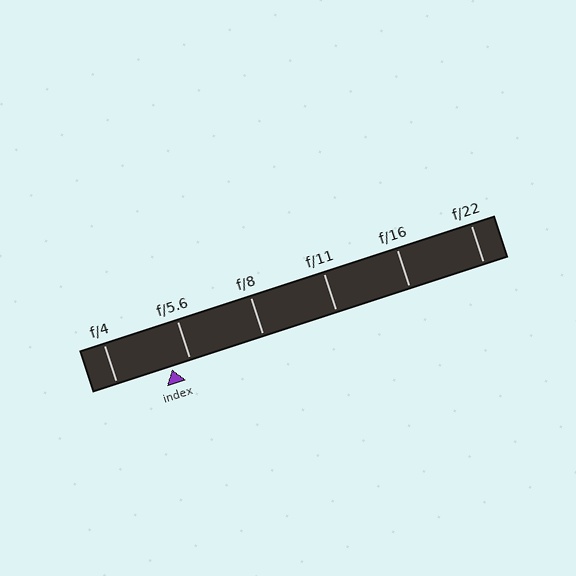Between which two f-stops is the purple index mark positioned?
The index mark is between f/4 and f/5.6.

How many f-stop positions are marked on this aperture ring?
There are 6 f-stop positions marked.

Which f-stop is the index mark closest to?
The index mark is closest to f/5.6.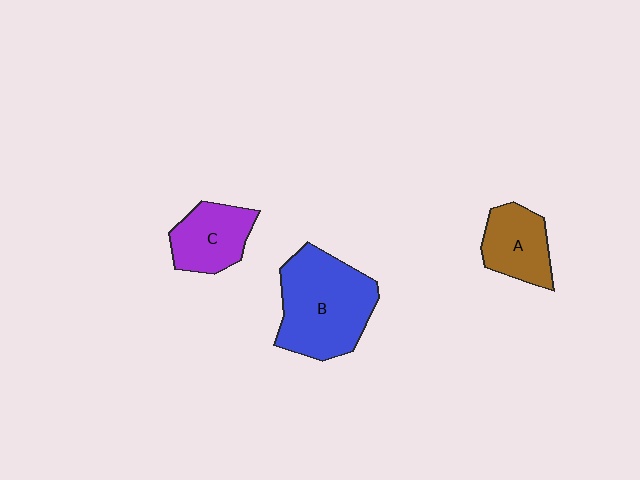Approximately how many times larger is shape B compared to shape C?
Approximately 1.8 times.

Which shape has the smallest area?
Shape A (brown).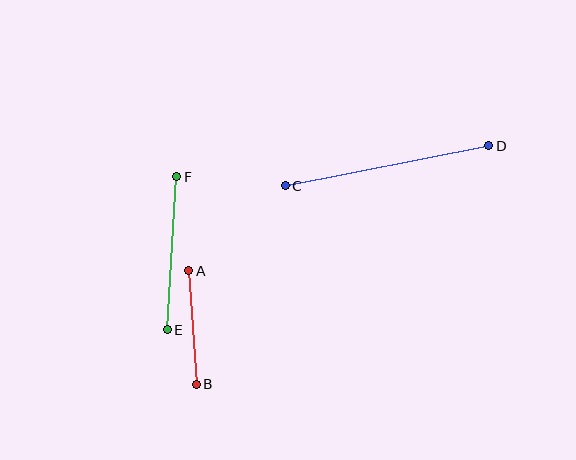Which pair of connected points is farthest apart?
Points C and D are farthest apart.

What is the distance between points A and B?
The distance is approximately 114 pixels.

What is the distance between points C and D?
The distance is approximately 207 pixels.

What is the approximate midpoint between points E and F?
The midpoint is at approximately (172, 253) pixels.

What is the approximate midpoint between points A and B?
The midpoint is at approximately (192, 327) pixels.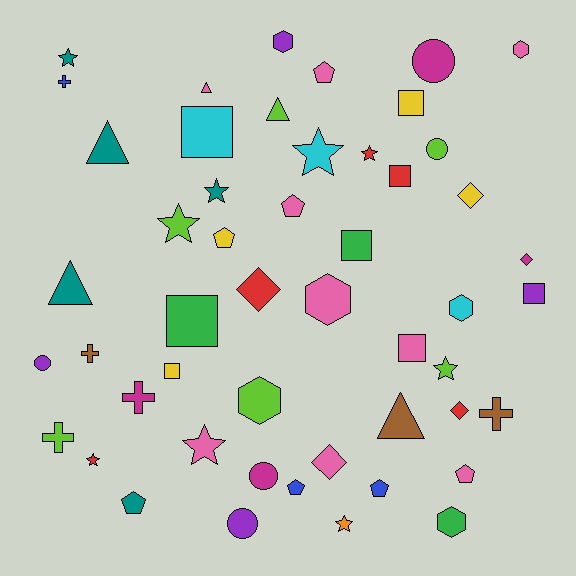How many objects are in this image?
There are 50 objects.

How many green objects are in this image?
There are 3 green objects.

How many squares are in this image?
There are 8 squares.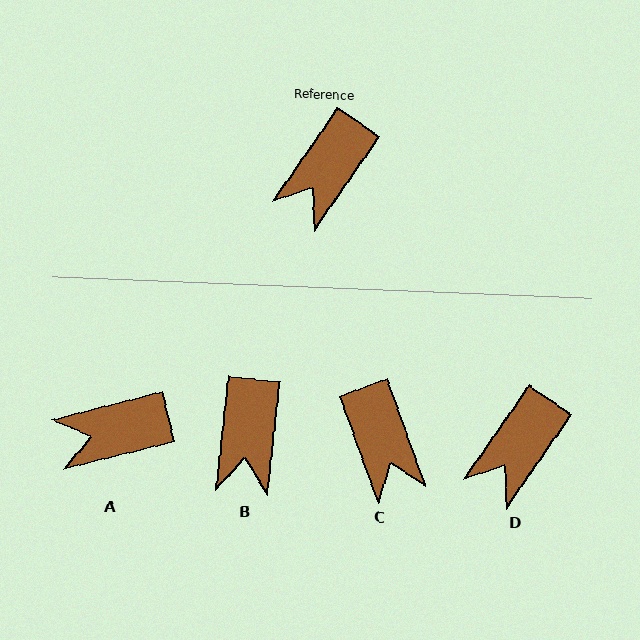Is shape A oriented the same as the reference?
No, it is off by about 41 degrees.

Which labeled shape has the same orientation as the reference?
D.